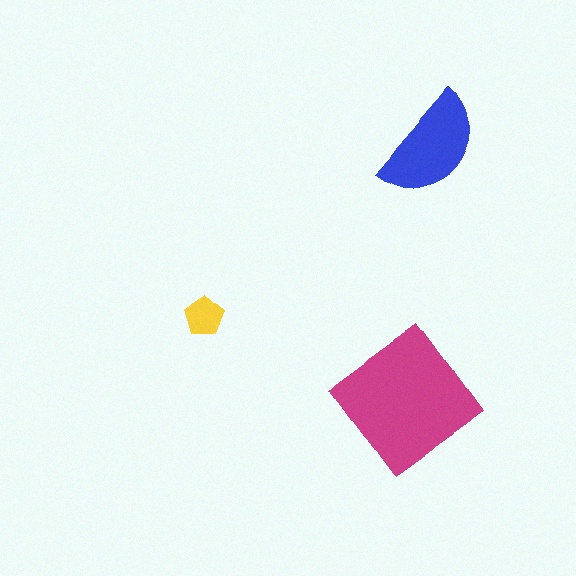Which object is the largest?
The magenta diamond.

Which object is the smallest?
The yellow pentagon.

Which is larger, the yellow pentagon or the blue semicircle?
The blue semicircle.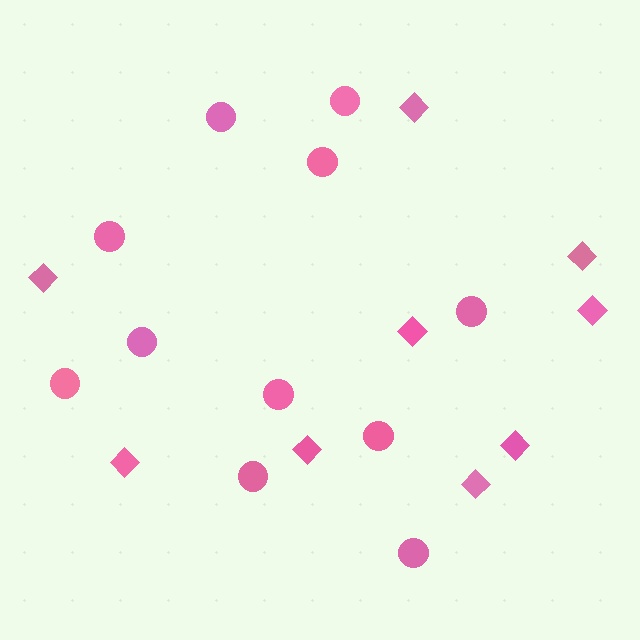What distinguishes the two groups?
There are 2 groups: one group of diamonds (9) and one group of circles (11).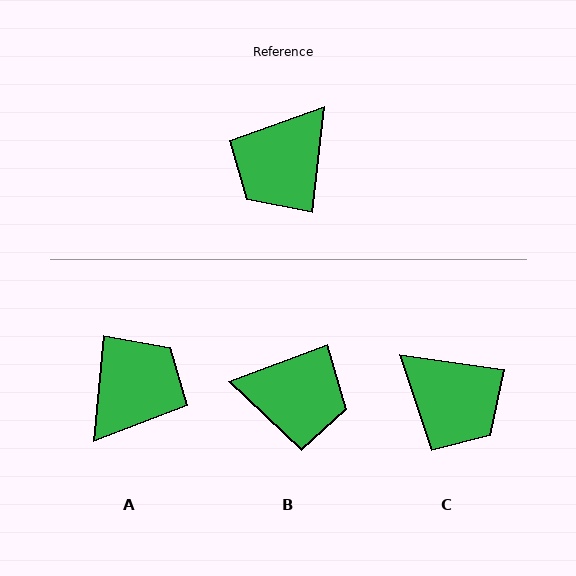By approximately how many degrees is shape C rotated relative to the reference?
Approximately 89 degrees counter-clockwise.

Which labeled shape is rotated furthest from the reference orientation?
A, about 179 degrees away.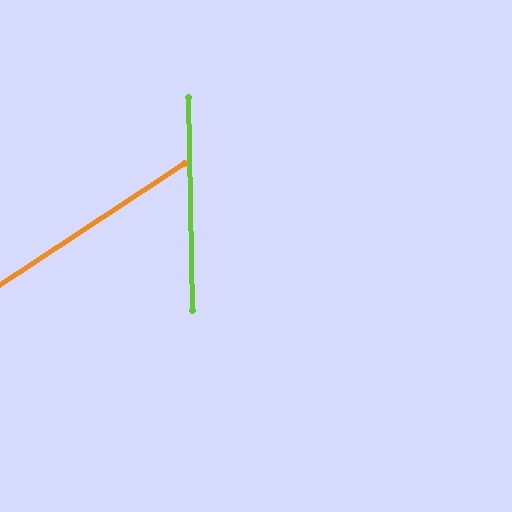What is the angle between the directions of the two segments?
Approximately 58 degrees.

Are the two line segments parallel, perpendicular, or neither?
Neither parallel nor perpendicular — they differ by about 58°.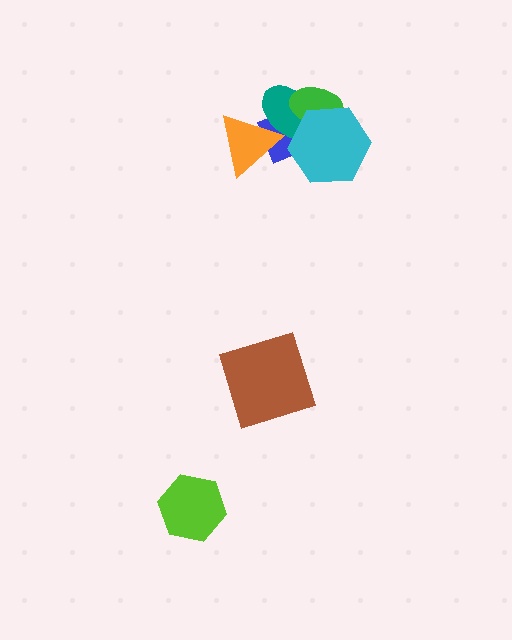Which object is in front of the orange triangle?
The teal ellipse is in front of the orange triangle.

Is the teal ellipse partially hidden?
Yes, it is partially covered by another shape.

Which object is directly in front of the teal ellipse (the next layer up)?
The green ellipse is directly in front of the teal ellipse.